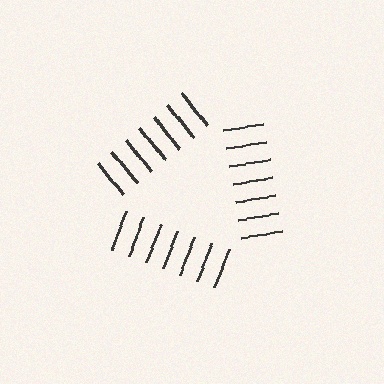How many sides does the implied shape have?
3 sides — the line-ends trace a triangle.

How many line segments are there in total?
21 — 7 along each of the 3 edges.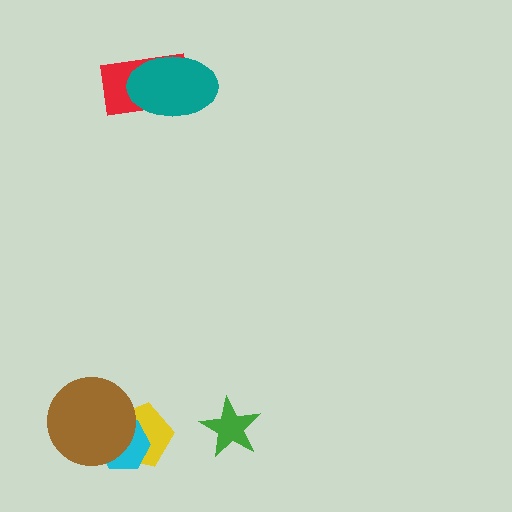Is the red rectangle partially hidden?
Yes, it is partially covered by another shape.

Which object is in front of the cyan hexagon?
The brown circle is in front of the cyan hexagon.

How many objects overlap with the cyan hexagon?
2 objects overlap with the cyan hexagon.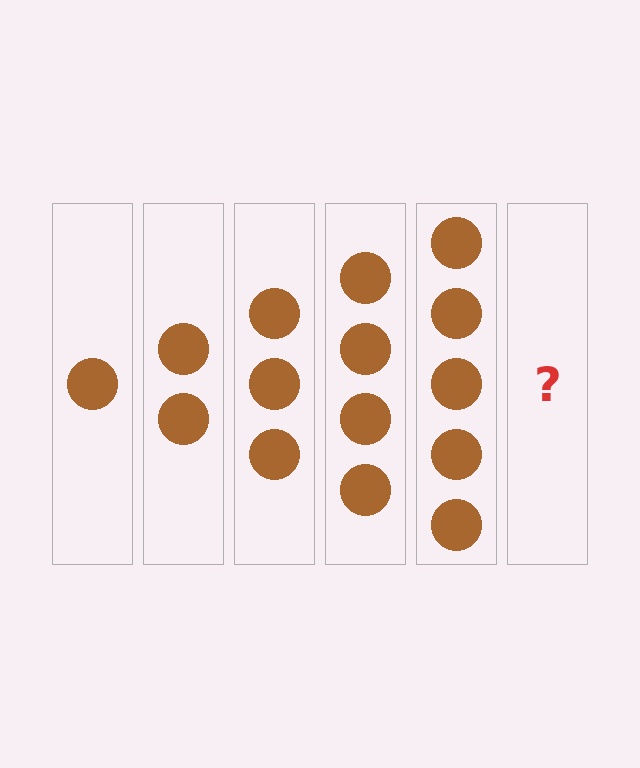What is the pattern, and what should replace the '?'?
The pattern is that each step adds one more circle. The '?' should be 6 circles.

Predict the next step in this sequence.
The next step is 6 circles.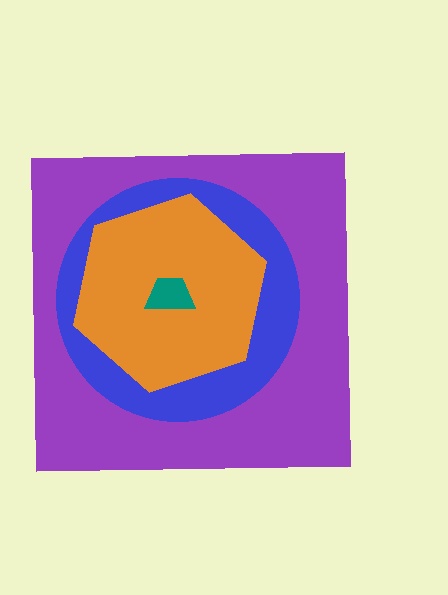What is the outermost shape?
The purple square.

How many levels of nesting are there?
4.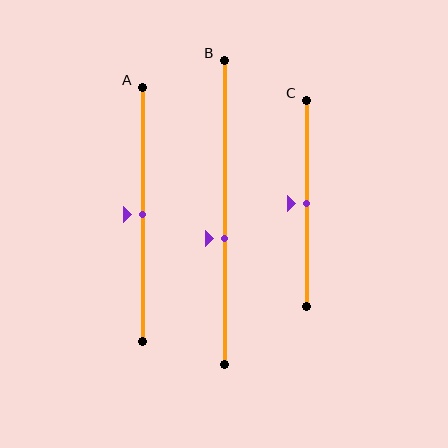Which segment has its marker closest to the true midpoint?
Segment A has its marker closest to the true midpoint.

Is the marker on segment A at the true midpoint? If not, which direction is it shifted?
Yes, the marker on segment A is at the true midpoint.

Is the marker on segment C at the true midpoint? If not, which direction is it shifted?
Yes, the marker on segment C is at the true midpoint.